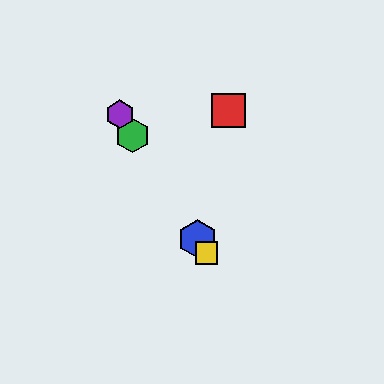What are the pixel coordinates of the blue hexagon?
The blue hexagon is at (197, 239).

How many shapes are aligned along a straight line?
4 shapes (the blue hexagon, the green hexagon, the yellow square, the purple hexagon) are aligned along a straight line.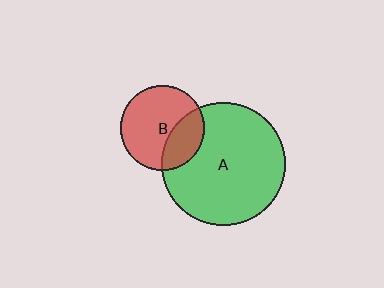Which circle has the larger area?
Circle A (green).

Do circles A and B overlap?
Yes.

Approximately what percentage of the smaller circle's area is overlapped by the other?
Approximately 30%.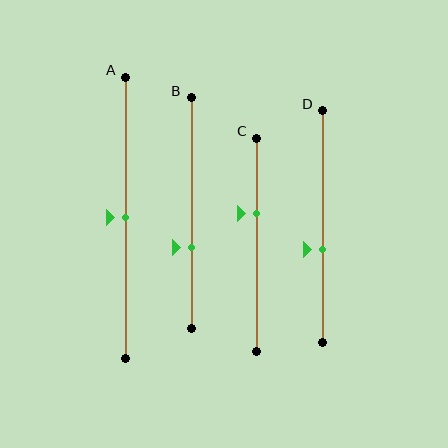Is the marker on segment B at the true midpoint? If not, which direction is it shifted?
No, the marker on segment B is shifted downward by about 15% of the segment length.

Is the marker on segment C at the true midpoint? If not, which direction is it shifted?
No, the marker on segment C is shifted upward by about 15% of the segment length.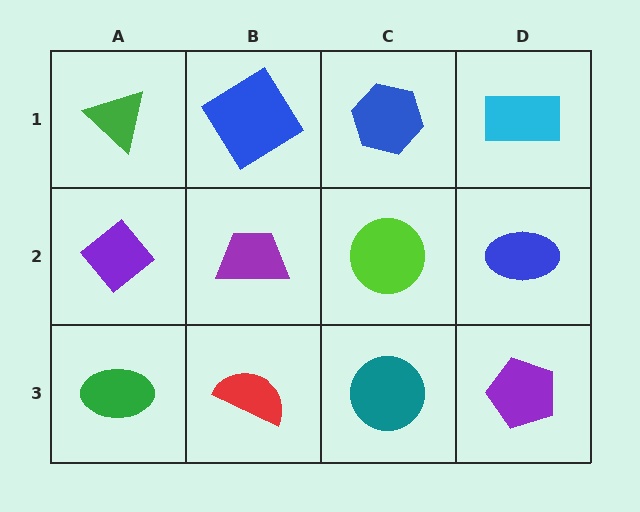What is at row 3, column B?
A red semicircle.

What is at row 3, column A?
A green ellipse.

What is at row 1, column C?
A blue hexagon.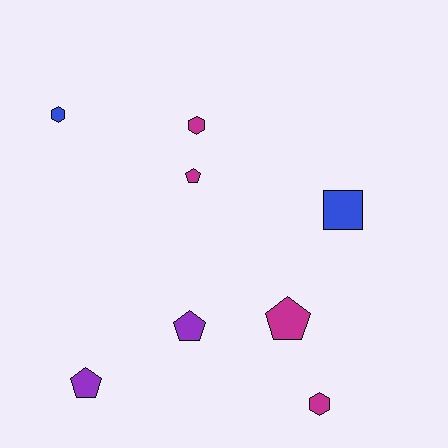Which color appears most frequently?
Magenta, with 4 objects.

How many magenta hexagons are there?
There are 2 magenta hexagons.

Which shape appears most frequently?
Pentagon, with 4 objects.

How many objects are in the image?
There are 8 objects.